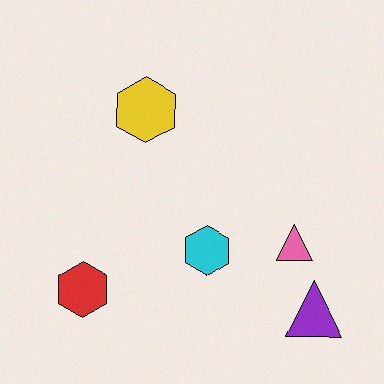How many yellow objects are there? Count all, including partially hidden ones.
There is 1 yellow object.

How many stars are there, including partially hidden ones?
There are no stars.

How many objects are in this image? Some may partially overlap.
There are 5 objects.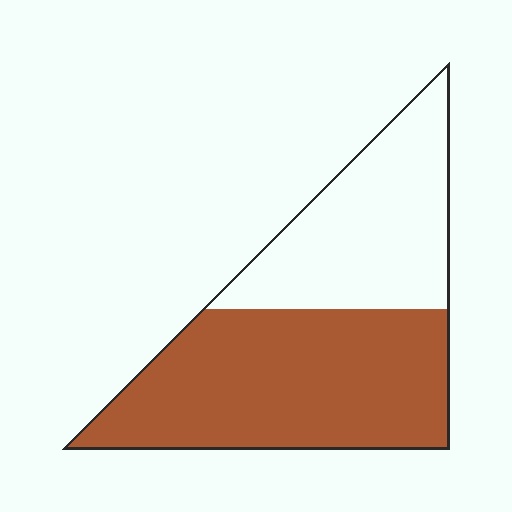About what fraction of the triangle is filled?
About three fifths (3/5).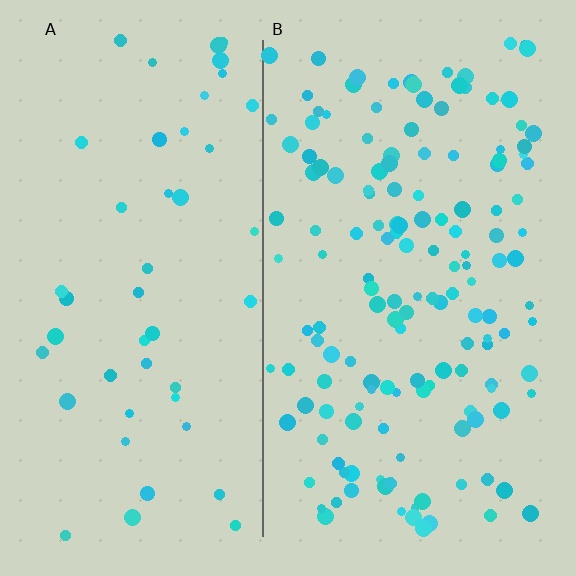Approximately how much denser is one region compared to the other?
Approximately 3.1× — region B over region A.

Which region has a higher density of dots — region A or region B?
B (the right).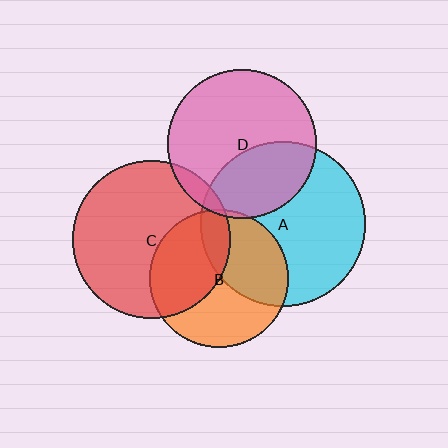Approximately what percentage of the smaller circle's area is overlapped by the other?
Approximately 5%.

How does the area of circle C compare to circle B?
Approximately 1.3 times.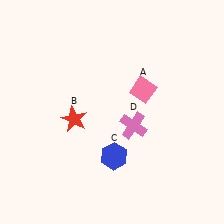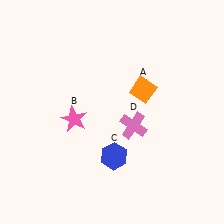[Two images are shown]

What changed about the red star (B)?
In Image 1, B is red. In Image 2, it changed to pink.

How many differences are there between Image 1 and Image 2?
There are 2 differences between the two images.